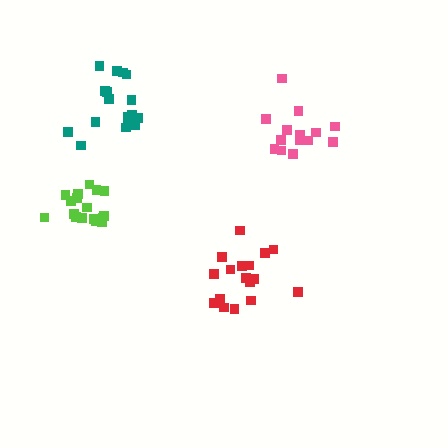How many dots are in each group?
Group 1: 14 dots, Group 2: 17 dots, Group 3: 17 dots, Group 4: 17 dots (65 total).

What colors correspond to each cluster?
The clusters are colored: pink, teal, red, lime.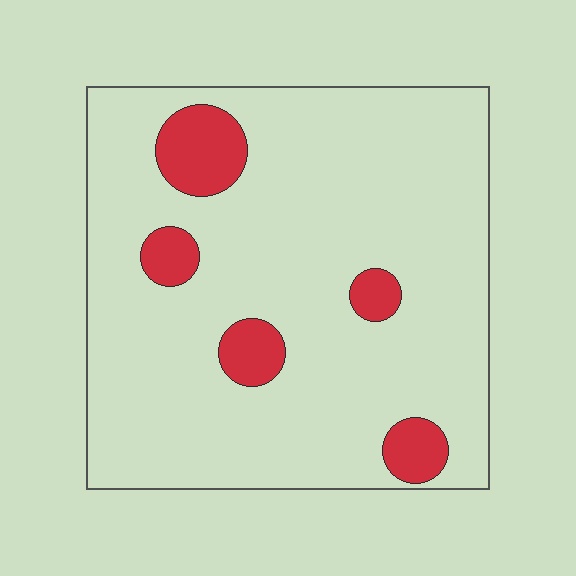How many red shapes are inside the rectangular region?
5.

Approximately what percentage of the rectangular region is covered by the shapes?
Approximately 10%.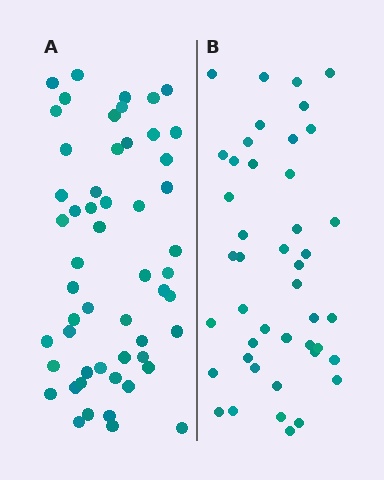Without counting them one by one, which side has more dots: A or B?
Region A (the left region) has more dots.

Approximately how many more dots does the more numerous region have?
Region A has roughly 10 or so more dots than region B.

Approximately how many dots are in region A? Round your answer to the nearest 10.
About 50 dots. (The exact count is 54, which rounds to 50.)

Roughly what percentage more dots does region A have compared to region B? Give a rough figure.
About 25% more.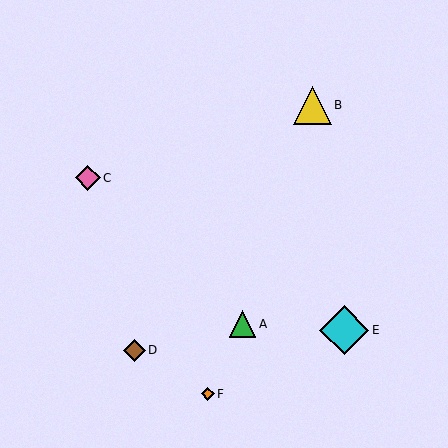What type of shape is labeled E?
Shape E is a cyan diamond.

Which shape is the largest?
The cyan diamond (labeled E) is the largest.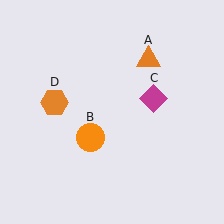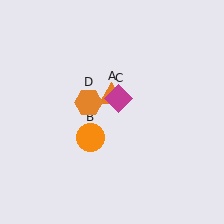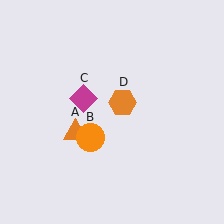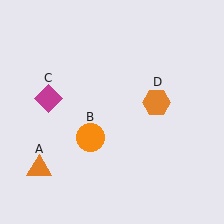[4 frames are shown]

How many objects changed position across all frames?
3 objects changed position: orange triangle (object A), magenta diamond (object C), orange hexagon (object D).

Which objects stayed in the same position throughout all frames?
Orange circle (object B) remained stationary.